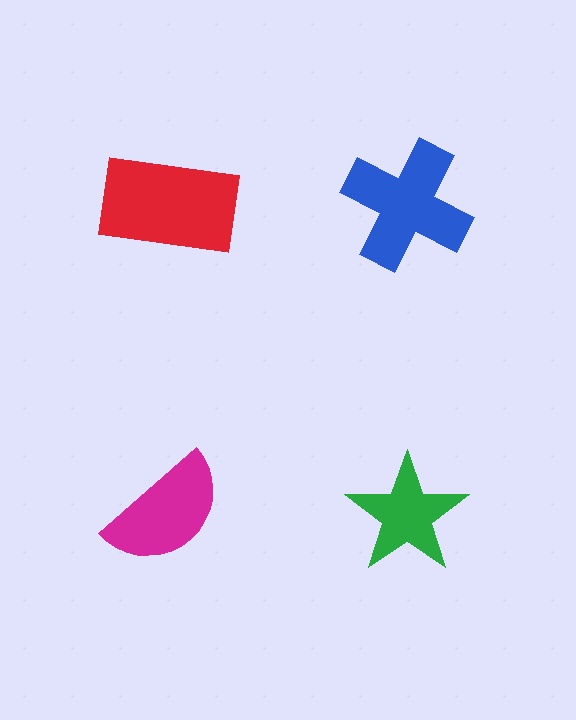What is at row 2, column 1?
A magenta semicircle.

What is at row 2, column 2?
A green star.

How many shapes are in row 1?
2 shapes.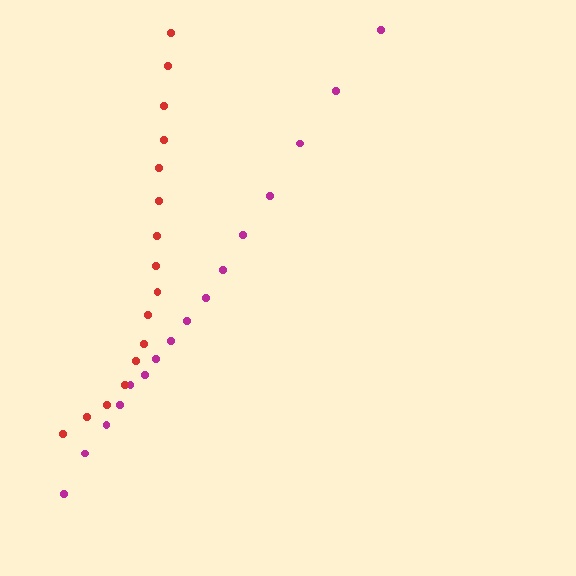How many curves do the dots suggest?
There are 2 distinct paths.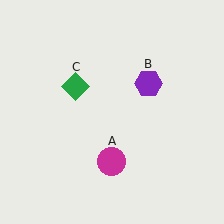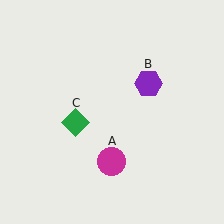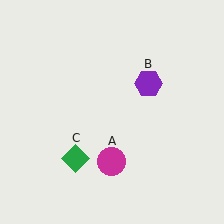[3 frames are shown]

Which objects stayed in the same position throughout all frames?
Magenta circle (object A) and purple hexagon (object B) remained stationary.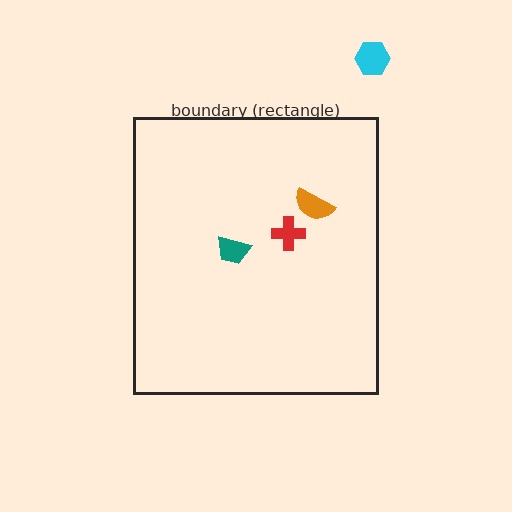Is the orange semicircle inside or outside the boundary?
Inside.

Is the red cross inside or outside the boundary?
Inside.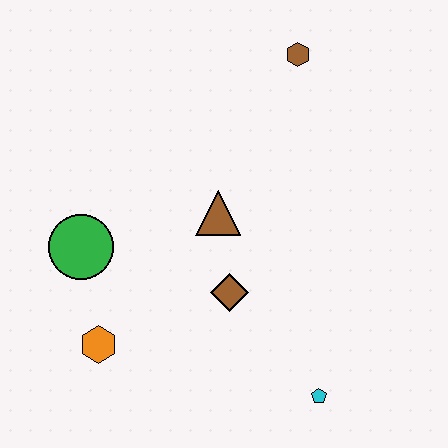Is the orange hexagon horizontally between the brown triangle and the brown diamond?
No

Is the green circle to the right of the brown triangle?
No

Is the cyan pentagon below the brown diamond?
Yes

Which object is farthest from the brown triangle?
The cyan pentagon is farthest from the brown triangle.